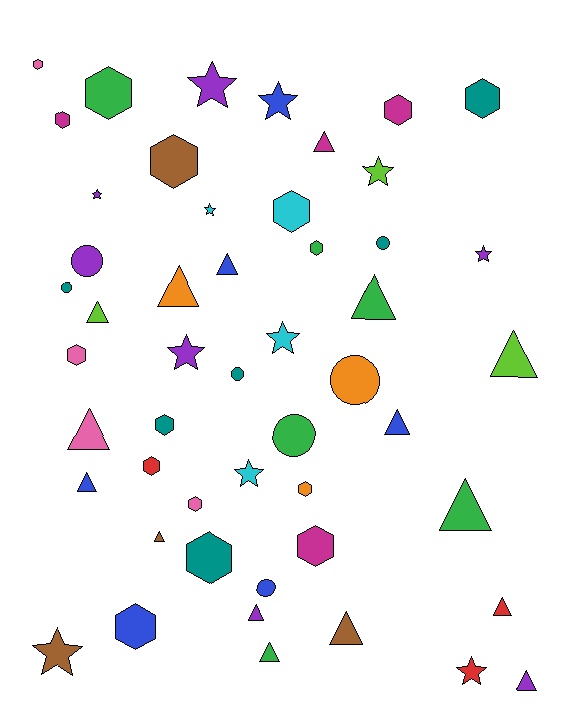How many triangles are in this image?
There are 16 triangles.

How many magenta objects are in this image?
There are 4 magenta objects.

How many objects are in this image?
There are 50 objects.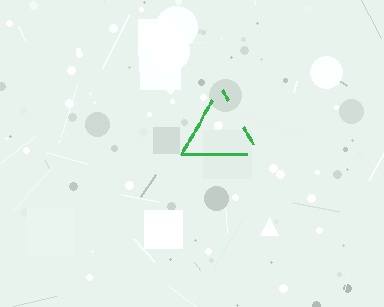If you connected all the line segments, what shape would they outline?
They would outline a triangle.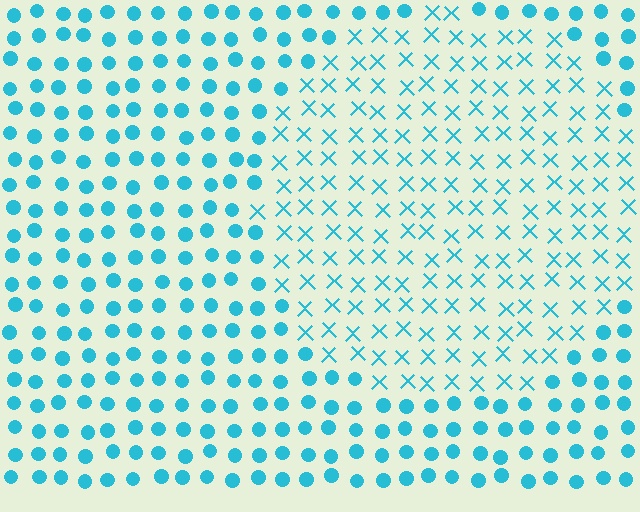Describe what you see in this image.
The image is filled with small cyan elements arranged in a uniform grid. A circle-shaped region contains X marks, while the surrounding area contains circles. The boundary is defined purely by the change in element shape.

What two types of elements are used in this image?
The image uses X marks inside the circle region and circles outside it.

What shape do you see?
I see a circle.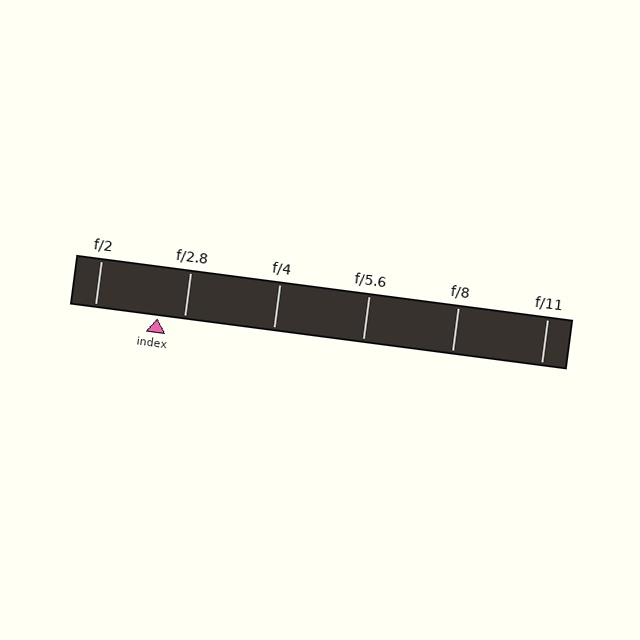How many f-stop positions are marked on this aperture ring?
There are 6 f-stop positions marked.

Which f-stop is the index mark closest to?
The index mark is closest to f/2.8.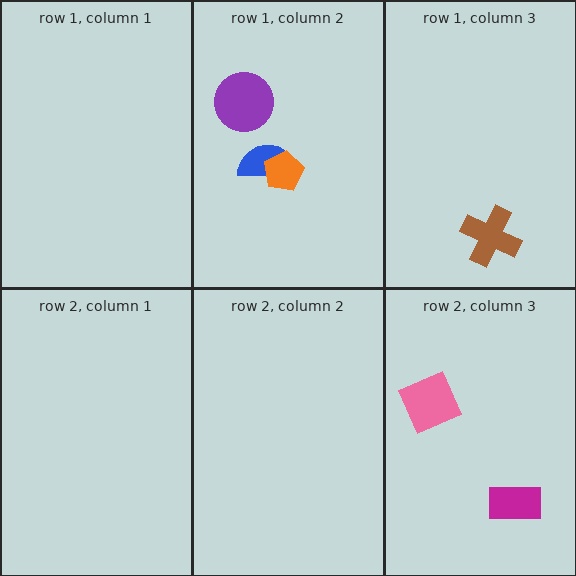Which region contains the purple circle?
The row 1, column 2 region.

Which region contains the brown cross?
The row 1, column 3 region.